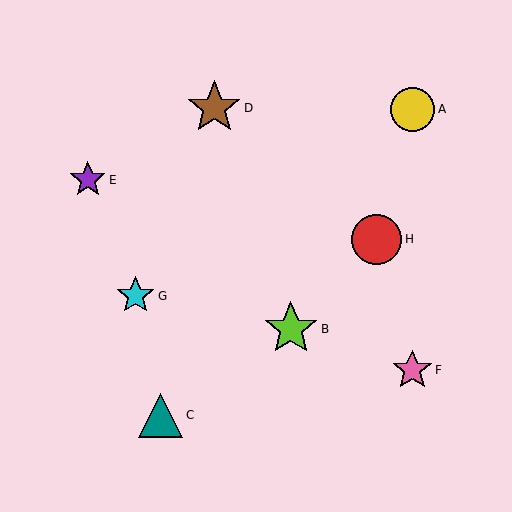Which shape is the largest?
The lime star (labeled B) is the largest.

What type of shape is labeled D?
Shape D is a brown star.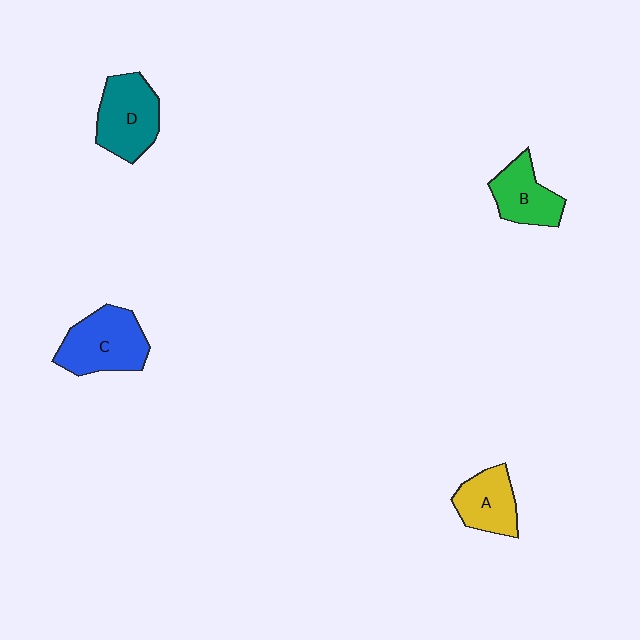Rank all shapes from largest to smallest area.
From largest to smallest: C (blue), D (teal), B (green), A (yellow).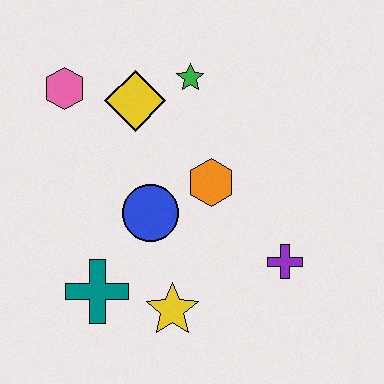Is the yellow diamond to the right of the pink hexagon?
Yes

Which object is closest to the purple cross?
The orange hexagon is closest to the purple cross.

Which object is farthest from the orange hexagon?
The pink hexagon is farthest from the orange hexagon.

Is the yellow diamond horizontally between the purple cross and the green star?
No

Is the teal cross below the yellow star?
No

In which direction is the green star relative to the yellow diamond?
The green star is to the right of the yellow diamond.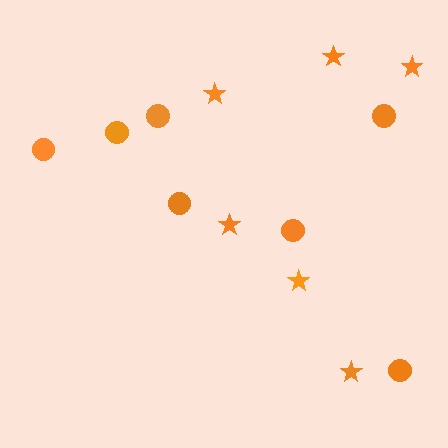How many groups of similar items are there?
There are 2 groups: one group of stars (6) and one group of circles (7).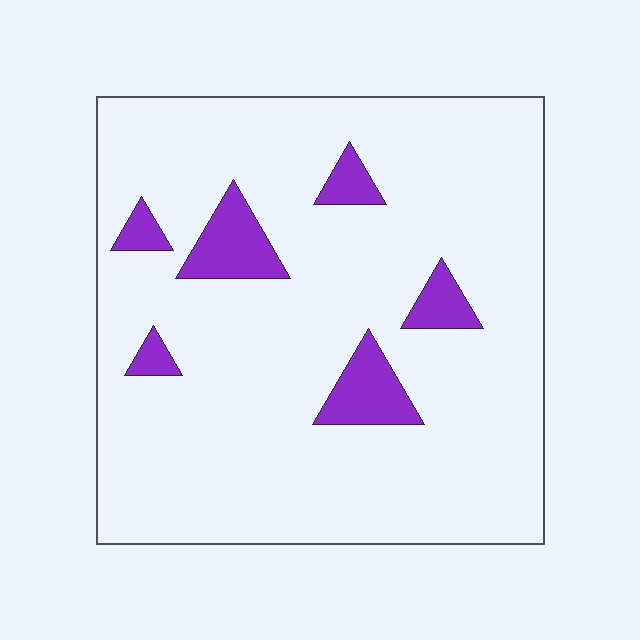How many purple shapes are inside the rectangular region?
6.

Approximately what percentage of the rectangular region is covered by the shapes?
Approximately 10%.